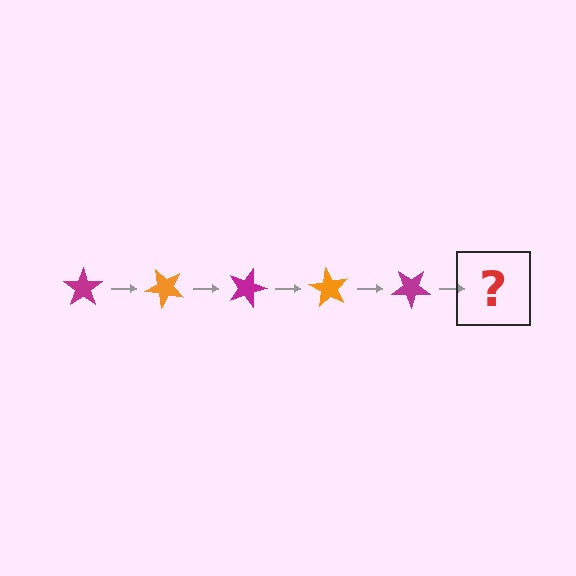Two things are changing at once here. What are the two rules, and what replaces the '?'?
The two rules are that it rotates 45 degrees each step and the color cycles through magenta and orange. The '?' should be an orange star, rotated 225 degrees from the start.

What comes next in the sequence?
The next element should be an orange star, rotated 225 degrees from the start.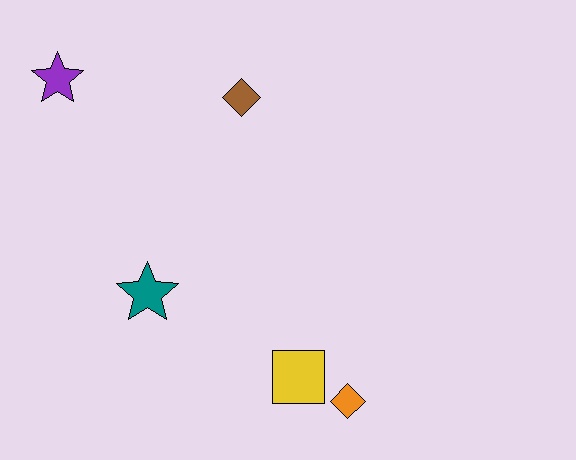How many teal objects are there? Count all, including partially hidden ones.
There is 1 teal object.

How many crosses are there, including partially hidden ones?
There are no crosses.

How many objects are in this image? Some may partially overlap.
There are 5 objects.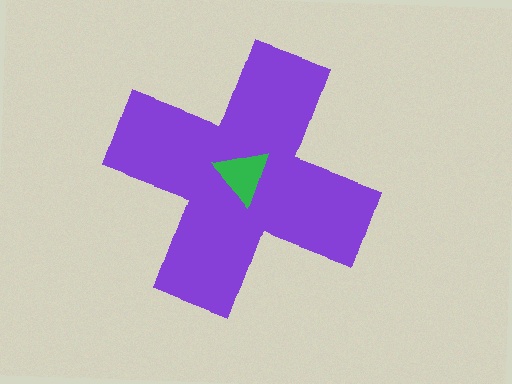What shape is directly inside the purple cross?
The green triangle.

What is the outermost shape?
The purple cross.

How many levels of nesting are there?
2.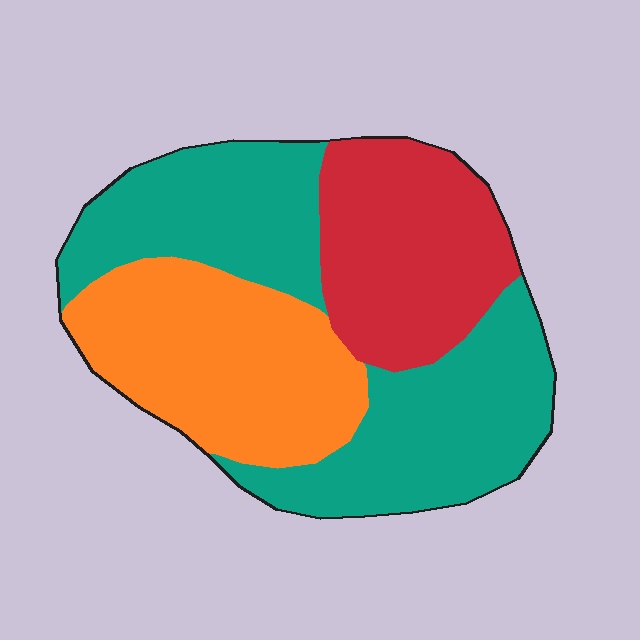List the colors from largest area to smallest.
From largest to smallest: teal, orange, red.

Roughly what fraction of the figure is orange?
Orange takes up about one third (1/3) of the figure.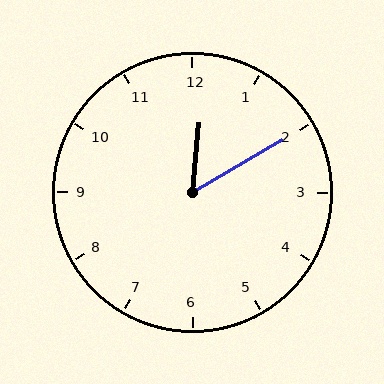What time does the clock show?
12:10.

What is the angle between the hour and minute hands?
Approximately 55 degrees.